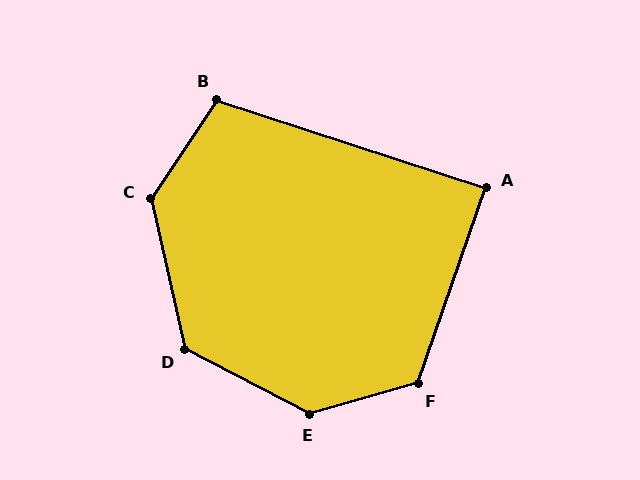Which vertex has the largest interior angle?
E, at approximately 137 degrees.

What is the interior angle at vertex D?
Approximately 130 degrees (obtuse).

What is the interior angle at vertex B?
Approximately 106 degrees (obtuse).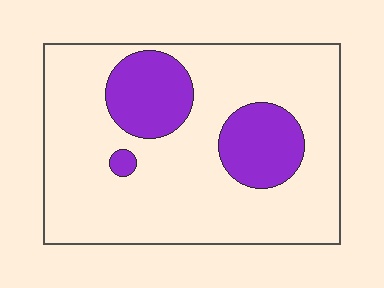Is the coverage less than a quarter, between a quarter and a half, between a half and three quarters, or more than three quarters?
Less than a quarter.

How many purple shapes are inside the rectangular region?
3.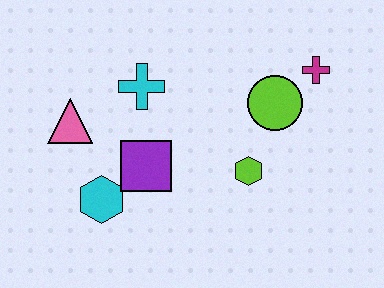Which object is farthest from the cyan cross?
The magenta cross is farthest from the cyan cross.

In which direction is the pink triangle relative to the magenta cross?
The pink triangle is to the left of the magenta cross.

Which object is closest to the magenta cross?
The lime circle is closest to the magenta cross.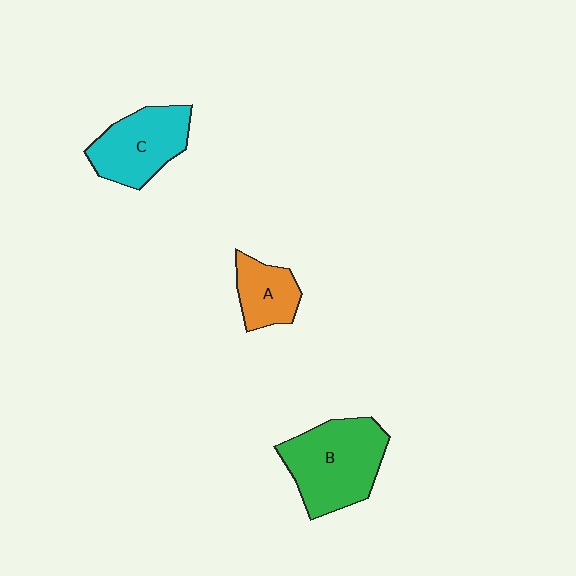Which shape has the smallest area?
Shape A (orange).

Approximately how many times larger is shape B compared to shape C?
Approximately 1.3 times.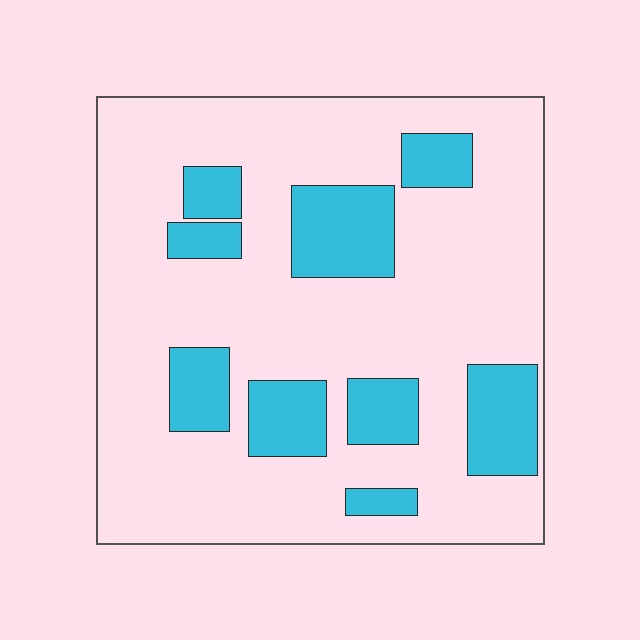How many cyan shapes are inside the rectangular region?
9.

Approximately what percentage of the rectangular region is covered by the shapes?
Approximately 25%.